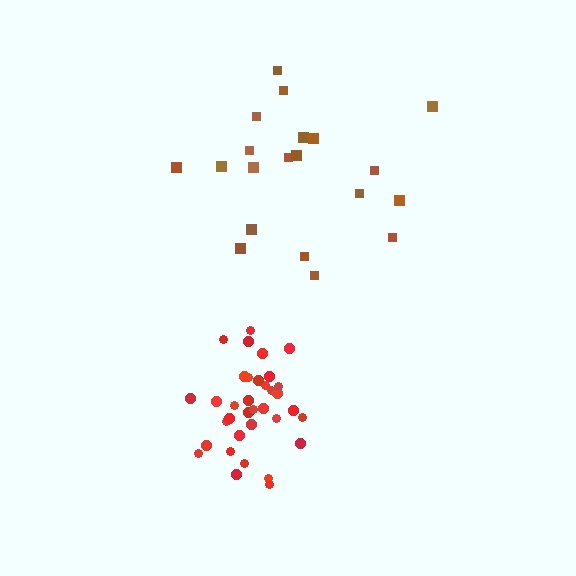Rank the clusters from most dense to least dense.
red, brown.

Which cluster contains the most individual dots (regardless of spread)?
Red (35).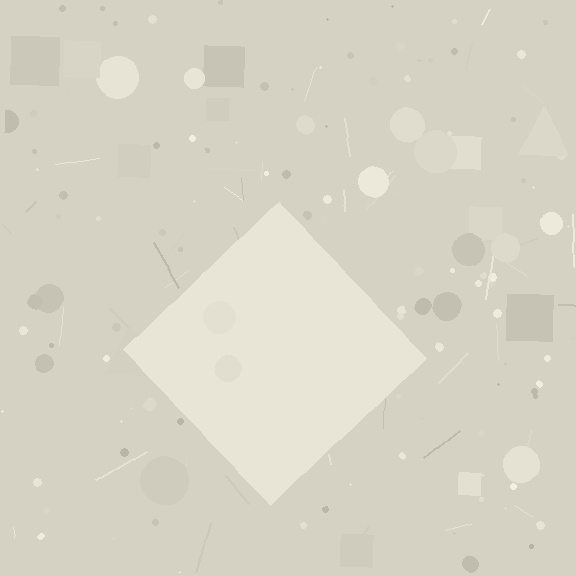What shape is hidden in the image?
A diamond is hidden in the image.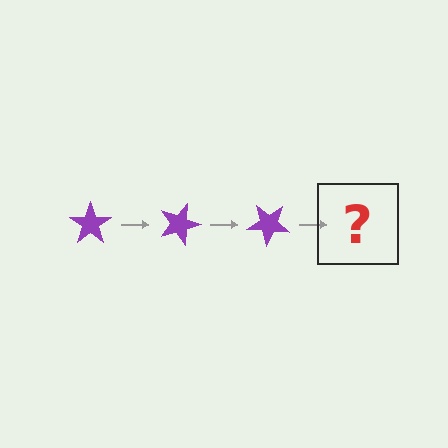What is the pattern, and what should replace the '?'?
The pattern is that the star rotates 20 degrees each step. The '?' should be a purple star rotated 60 degrees.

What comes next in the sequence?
The next element should be a purple star rotated 60 degrees.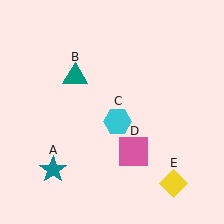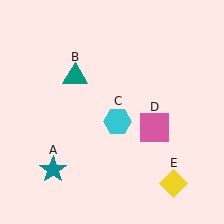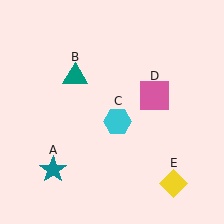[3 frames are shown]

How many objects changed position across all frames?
1 object changed position: pink square (object D).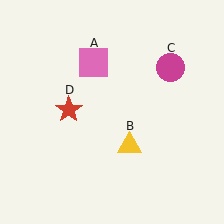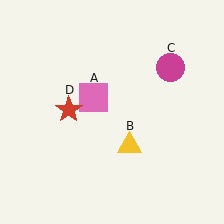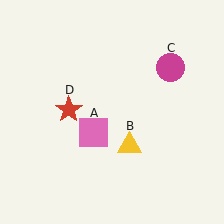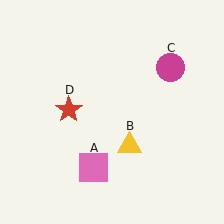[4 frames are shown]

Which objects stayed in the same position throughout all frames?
Yellow triangle (object B) and magenta circle (object C) and red star (object D) remained stationary.